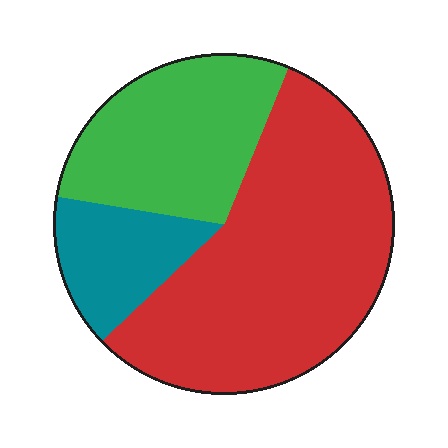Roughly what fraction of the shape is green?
Green takes up about one quarter (1/4) of the shape.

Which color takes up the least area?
Teal, at roughly 15%.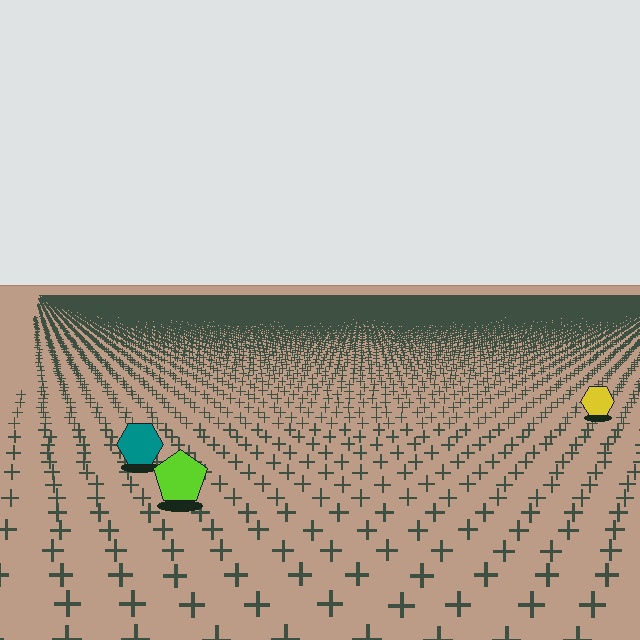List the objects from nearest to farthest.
From nearest to farthest: the lime pentagon, the teal hexagon, the yellow hexagon.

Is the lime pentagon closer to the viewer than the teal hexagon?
Yes. The lime pentagon is closer — you can tell from the texture gradient: the ground texture is coarser near it.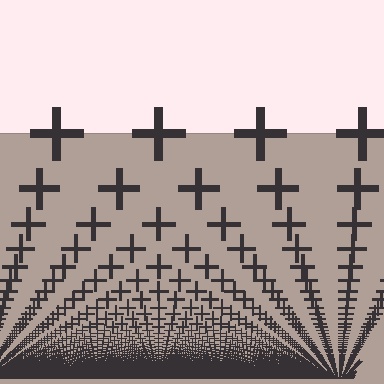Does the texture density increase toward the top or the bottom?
Density increases toward the bottom.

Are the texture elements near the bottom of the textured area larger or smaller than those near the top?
Smaller. The gradient is inverted — elements near the bottom are smaller and denser.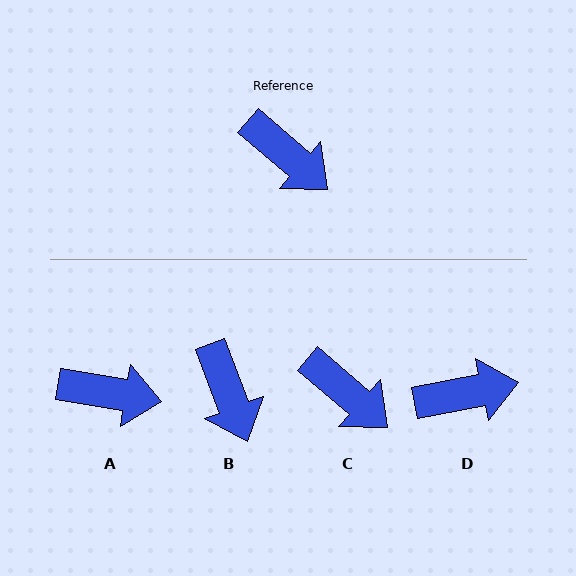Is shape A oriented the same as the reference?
No, it is off by about 32 degrees.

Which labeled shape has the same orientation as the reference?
C.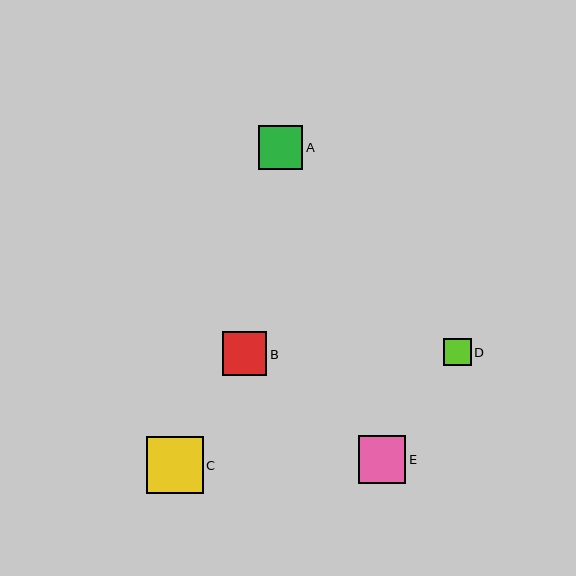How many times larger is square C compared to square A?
Square C is approximately 1.3 times the size of square A.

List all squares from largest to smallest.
From largest to smallest: C, E, B, A, D.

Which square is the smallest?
Square D is the smallest with a size of approximately 28 pixels.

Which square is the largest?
Square C is the largest with a size of approximately 56 pixels.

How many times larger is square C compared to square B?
Square C is approximately 1.3 times the size of square B.